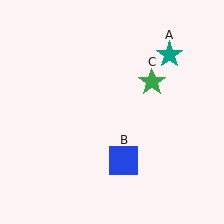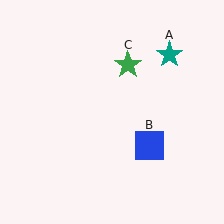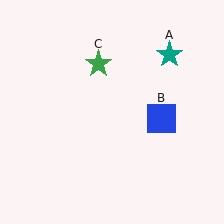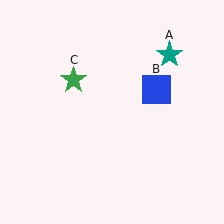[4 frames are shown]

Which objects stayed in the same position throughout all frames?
Teal star (object A) remained stationary.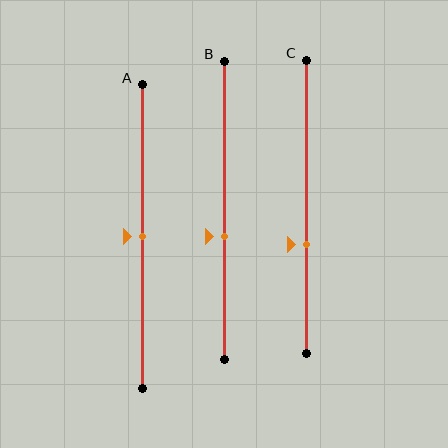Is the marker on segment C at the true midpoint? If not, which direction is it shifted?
No, the marker on segment C is shifted downward by about 13% of the segment length.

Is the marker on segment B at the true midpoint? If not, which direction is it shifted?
No, the marker on segment B is shifted downward by about 9% of the segment length.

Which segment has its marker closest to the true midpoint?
Segment A has its marker closest to the true midpoint.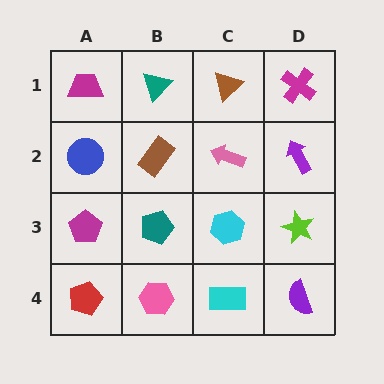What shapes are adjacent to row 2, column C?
A brown triangle (row 1, column C), a cyan hexagon (row 3, column C), a brown rectangle (row 2, column B), a purple arrow (row 2, column D).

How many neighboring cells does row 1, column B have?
3.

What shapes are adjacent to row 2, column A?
A magenta trapezoid (row 1, column A), a magenta pentagon (row 3, column A), a brown rectangle (row 2, column B).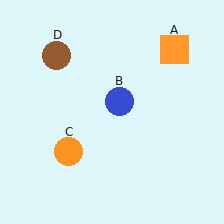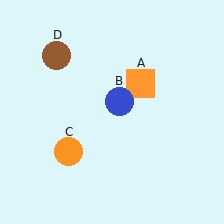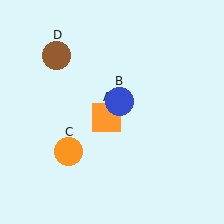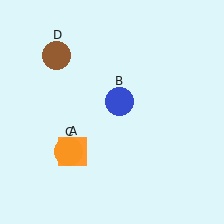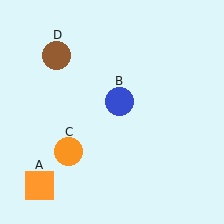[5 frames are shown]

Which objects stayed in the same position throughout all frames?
Blue circle (object B) and orange circle (object C) and brown circle (object D) remained stationary.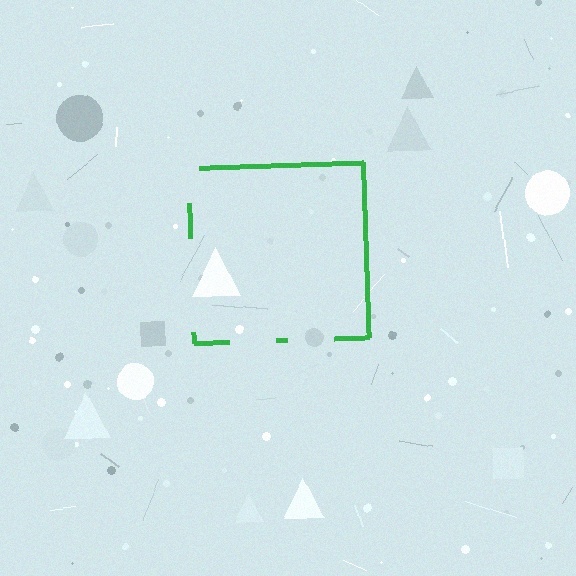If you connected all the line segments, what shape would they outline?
They would outline a square.